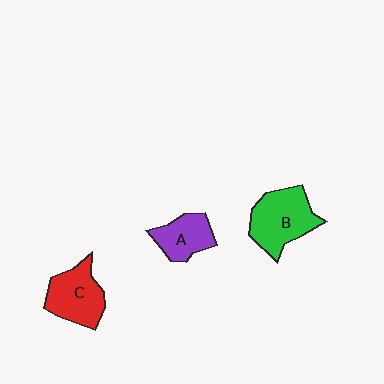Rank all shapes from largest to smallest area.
From largest to smallest: B (green), C (red), A (purple).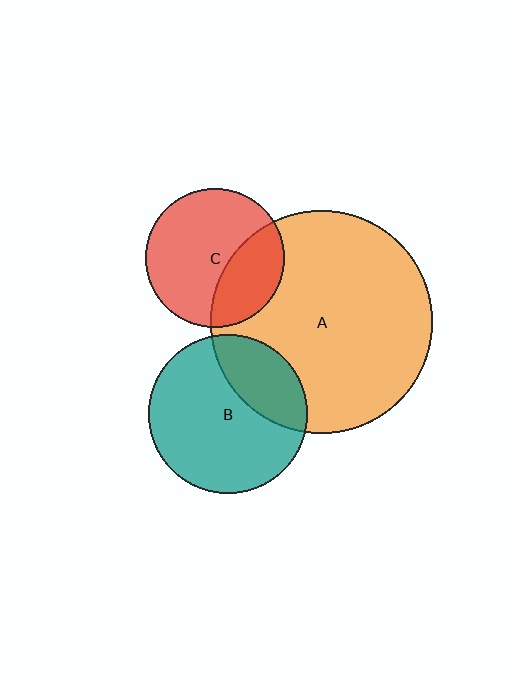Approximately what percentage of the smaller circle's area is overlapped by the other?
Approximately 30%.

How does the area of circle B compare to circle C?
Approximately 1.3 times.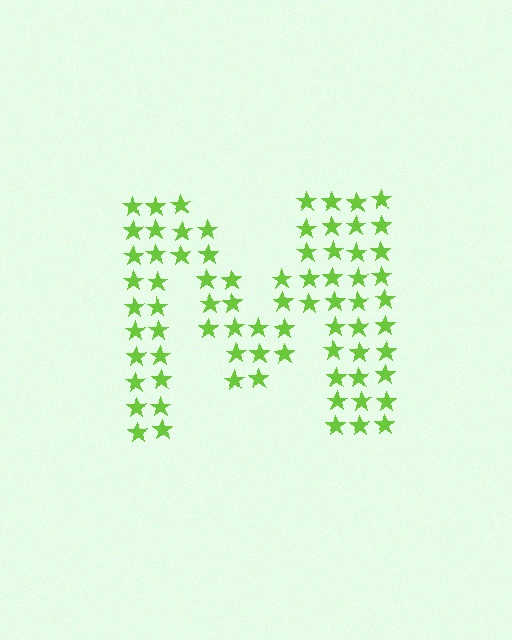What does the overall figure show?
The overall figure shows the letter M.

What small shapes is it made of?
It is made of small stars.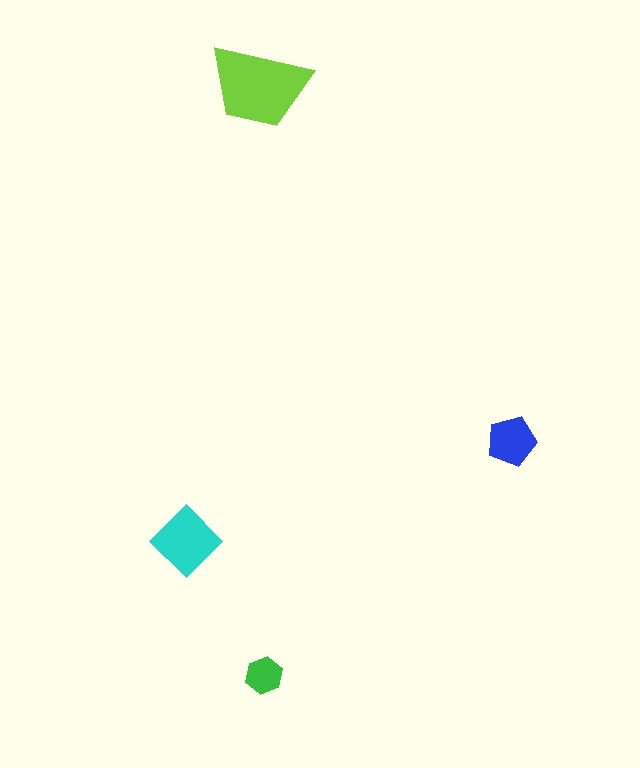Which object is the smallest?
The green hexagon.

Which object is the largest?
The lime trapezoid.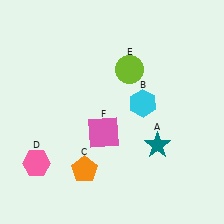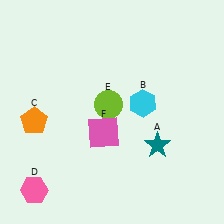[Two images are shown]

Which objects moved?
The objects that moved are: the orange pentagon (C), the pink hexagon (D), the lime circle (E).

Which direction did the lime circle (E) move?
The lime circle (E) moved down.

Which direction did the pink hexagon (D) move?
The pink hexagon (D) moved down.